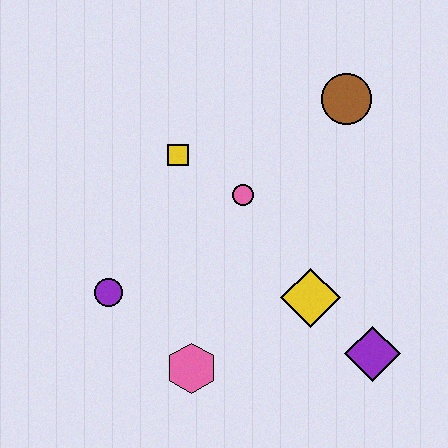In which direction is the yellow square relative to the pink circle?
The yellow square is to the left of the pink circle.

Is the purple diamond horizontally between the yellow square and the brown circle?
No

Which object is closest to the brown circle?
The pink circle is closest to the brown circle.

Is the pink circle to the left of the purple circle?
No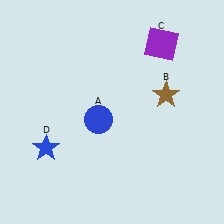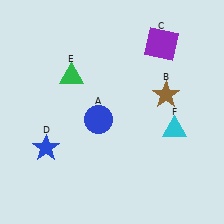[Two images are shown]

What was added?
A green triangle (E), a cyan triangle (F) were added in Image 2.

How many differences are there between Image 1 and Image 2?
There are 2 differences between the two images.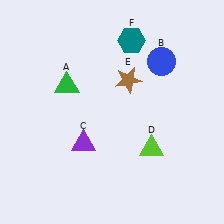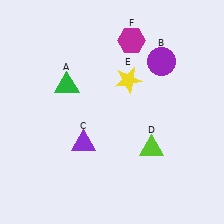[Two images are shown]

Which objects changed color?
B changed from blue to purple. E changed from brown to yellow. F changed from teal to magenta.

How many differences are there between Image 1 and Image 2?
There are 3 differences between the two images.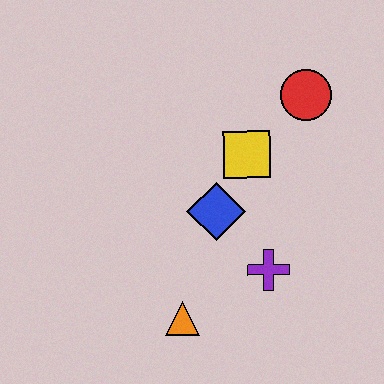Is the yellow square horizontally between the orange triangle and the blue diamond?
No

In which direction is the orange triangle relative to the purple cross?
The orange triangle is to the left of the purple cross.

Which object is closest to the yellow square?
The blue diamond is closest to the yellow square.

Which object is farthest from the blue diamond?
The red circle is farthest from the blue diamond.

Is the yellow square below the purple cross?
No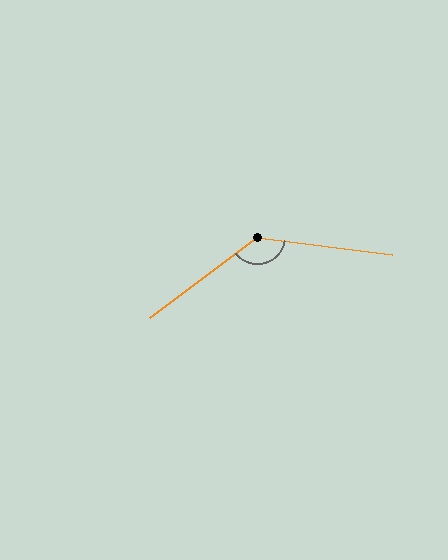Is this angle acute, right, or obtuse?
It is obtuse.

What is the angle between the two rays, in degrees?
Approximately 135 degrees.